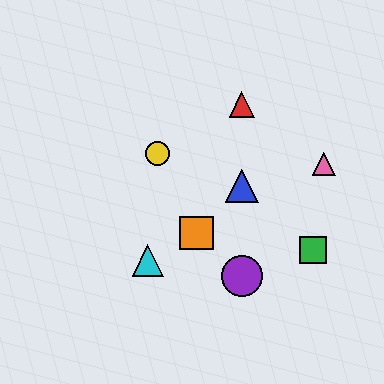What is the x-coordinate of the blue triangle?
The blue triangle is at x≈242.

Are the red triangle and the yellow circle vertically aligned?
No, the red triangle is at x≈242 and the yellow circle is at x≈158.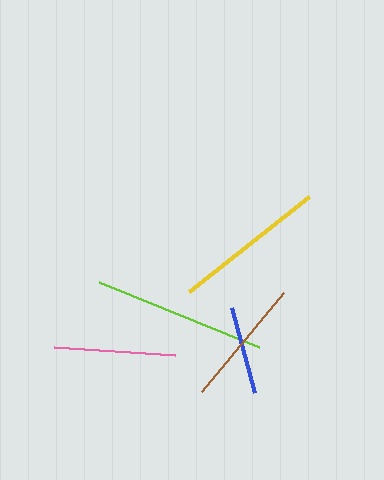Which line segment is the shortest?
The blue line is the shortest at approximately 88 pixels.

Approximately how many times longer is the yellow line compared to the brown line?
The yellow line is approximately 1.2 times the length of the brown line.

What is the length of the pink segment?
The pink segment is approximately 121 pixels long.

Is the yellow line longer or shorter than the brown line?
The yellow line is longer than the brown line.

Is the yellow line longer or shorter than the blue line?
The yellow line is longer than the blue line.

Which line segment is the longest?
The lime line is the longest at approximately 173 pixels.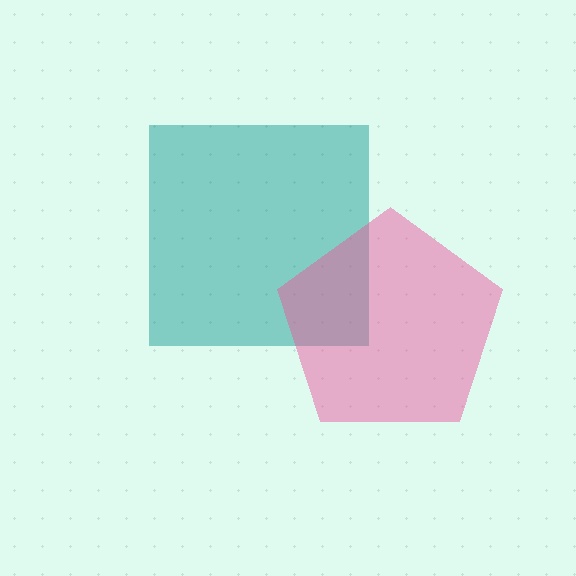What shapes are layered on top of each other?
The layered shapes are: a teal square, a pink pentagon.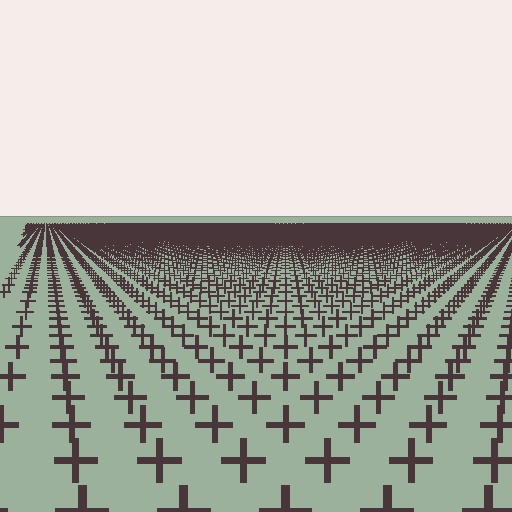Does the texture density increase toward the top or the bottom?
Density increases toward the top.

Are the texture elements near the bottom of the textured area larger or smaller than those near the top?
Larger. Near the bottom, elements are closer to the viewer and appear at a bigger on-screen size.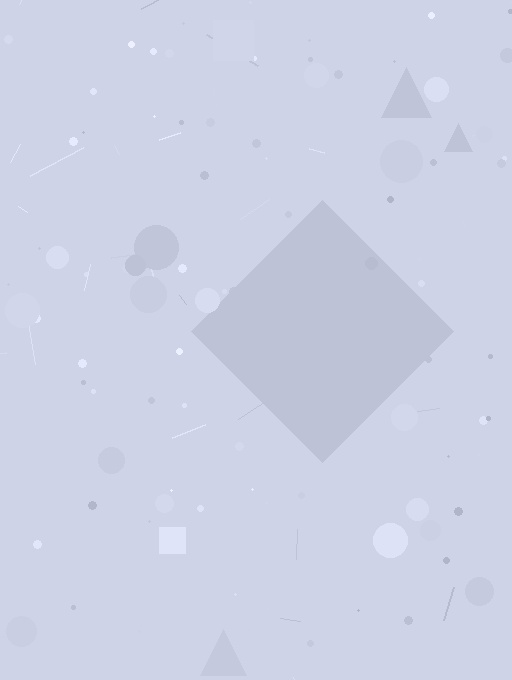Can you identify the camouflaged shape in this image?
The camouflaged shape is a diamond.